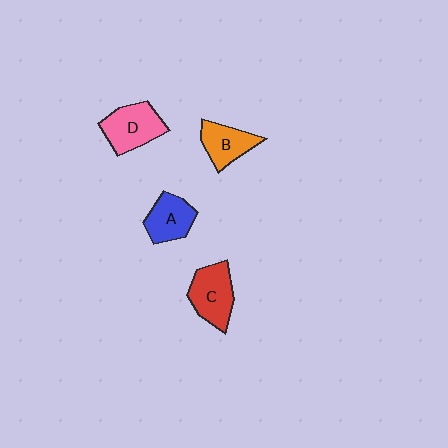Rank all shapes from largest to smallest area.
From largest to smallest: D (pink), C (red), A (blue), B (orange).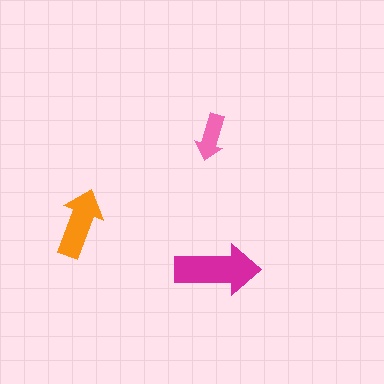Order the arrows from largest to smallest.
the magenta one, the orange one, the pink one.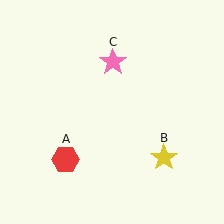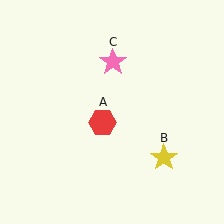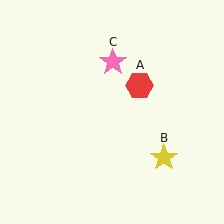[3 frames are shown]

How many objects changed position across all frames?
1 object changed position: red hexagon (object A).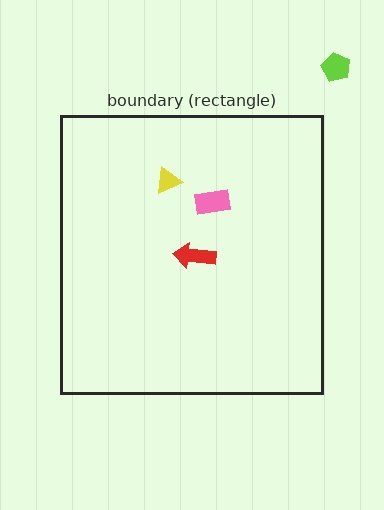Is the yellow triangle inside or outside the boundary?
Inside.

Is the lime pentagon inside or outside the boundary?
Outside.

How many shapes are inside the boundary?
3 inside, 1 outside.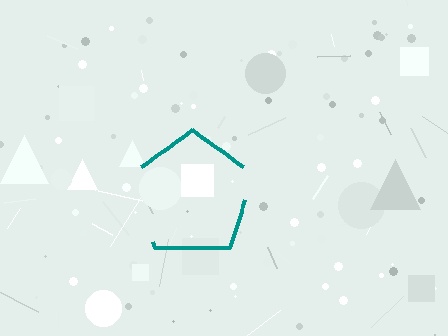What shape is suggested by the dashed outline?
The dashed outline suggests a pentagon.